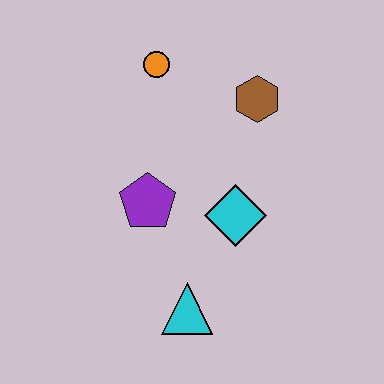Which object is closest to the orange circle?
The brown hexagon is closest to the orange circle.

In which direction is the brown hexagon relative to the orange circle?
The brown hexagon is to the right of the orange circle.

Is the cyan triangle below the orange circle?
Yes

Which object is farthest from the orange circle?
The cyan triangle is farthest from the orange circle.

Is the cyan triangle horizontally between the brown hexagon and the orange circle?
Yes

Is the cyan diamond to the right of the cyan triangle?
Yes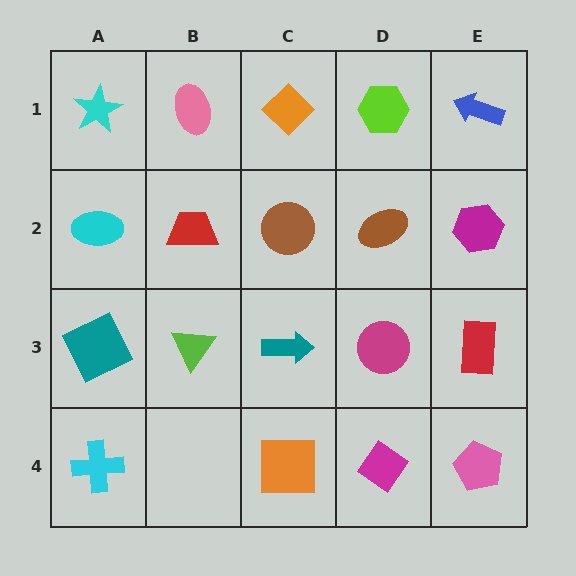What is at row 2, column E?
A magenta hexagon.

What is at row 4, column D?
A magenta diamond.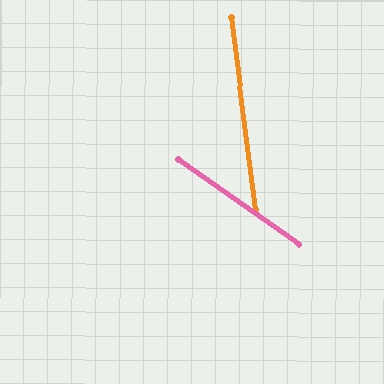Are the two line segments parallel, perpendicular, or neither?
Neither parallel nor perpendicular — they differ by about 48°.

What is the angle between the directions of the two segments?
Approximately 48 degrees.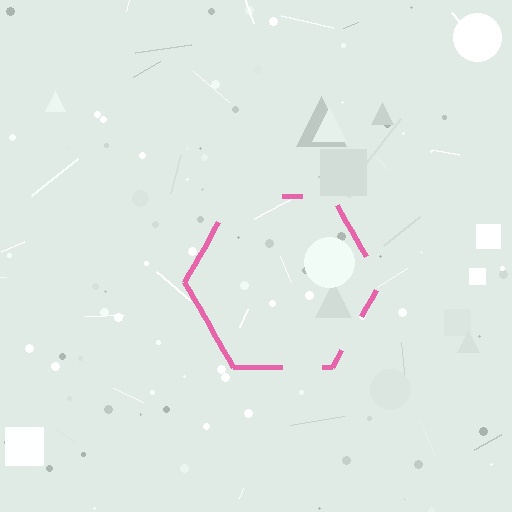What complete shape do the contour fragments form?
The contour fragments form a hexagon.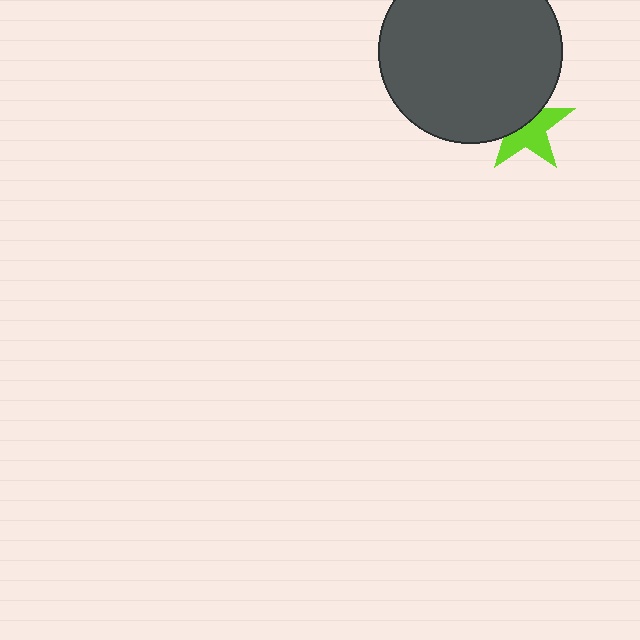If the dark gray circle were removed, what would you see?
You would see the complete lime star.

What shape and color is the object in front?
The object in front is a dark gray circle.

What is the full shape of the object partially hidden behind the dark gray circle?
The partially hidden object is a lime star.